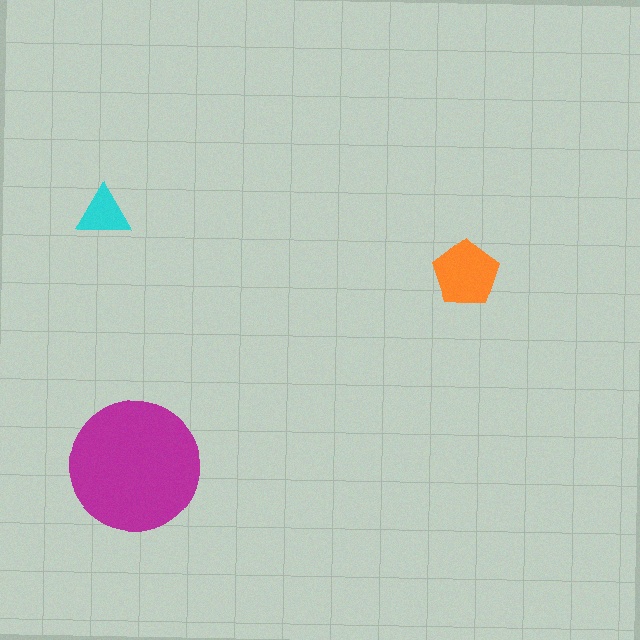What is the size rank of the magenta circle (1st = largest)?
1st.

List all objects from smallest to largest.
The cyan triangle, the orange pentagon, the magenta circle.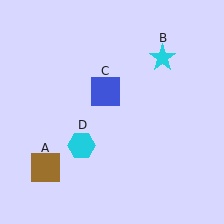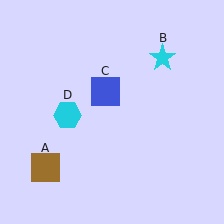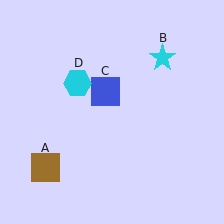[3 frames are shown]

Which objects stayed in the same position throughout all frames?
Brown square (object A) and cyan star (object B) and blue square (object C) remained stationary.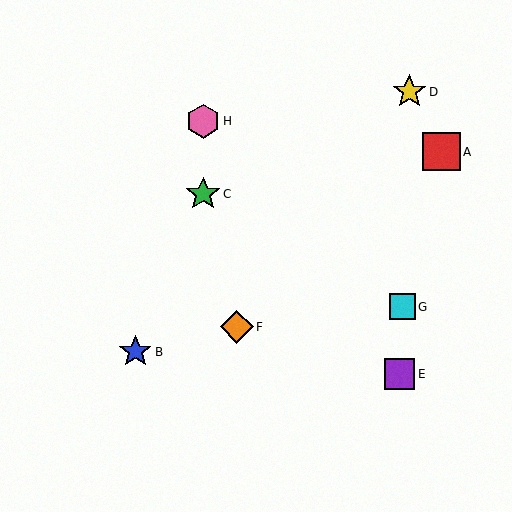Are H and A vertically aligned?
No, H is at x≈203 and A is at x≈441.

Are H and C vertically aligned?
Yes, both are at x≈203.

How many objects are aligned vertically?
2 objects (C, H) are aligned vertically.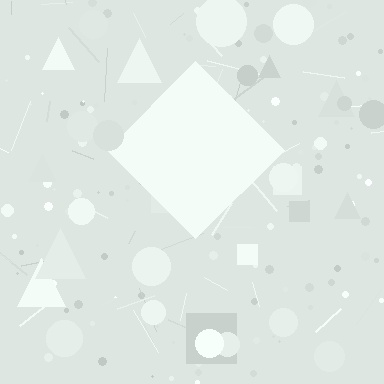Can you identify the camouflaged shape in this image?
The camouflaged shape is a diamond.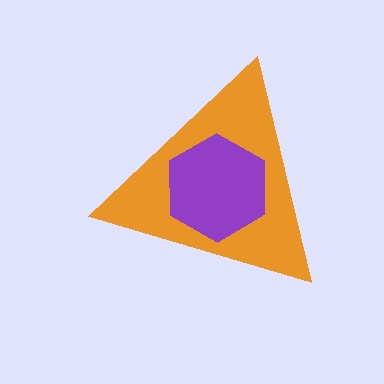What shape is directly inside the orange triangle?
The purple hexagon.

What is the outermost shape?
The orange triangle.